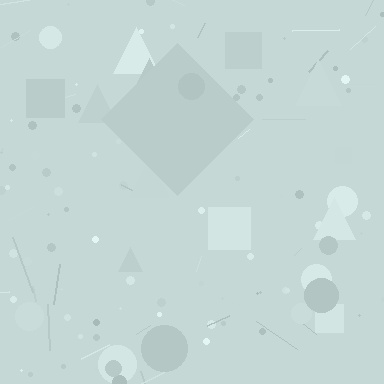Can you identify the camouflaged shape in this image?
The camouflaged shape is a diamond.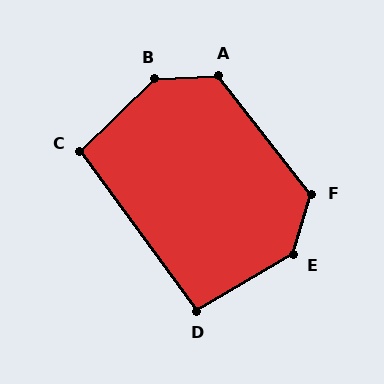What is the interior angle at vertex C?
Approximately 98 degrees (obtuse).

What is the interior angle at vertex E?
Approximately 136 degrees (obtuse).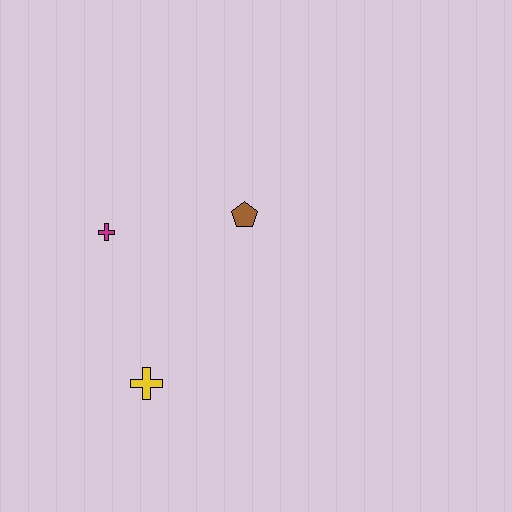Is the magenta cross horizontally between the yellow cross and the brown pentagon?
No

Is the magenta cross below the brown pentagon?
Yes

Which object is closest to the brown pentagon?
The magenta cross is closest to the brown pentagon.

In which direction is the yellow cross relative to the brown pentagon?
The yellow cross is below the brown pentagon.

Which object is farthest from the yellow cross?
The brown pentagon is farthest from the yellow cross.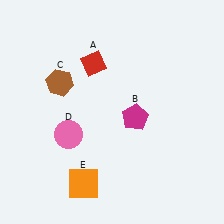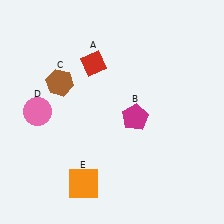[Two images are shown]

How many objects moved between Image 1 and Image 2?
1 object moved between the two images.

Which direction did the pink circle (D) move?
The pink circle (D) moved left.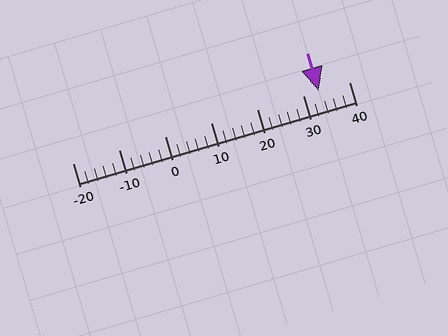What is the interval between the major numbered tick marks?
The major tick marks are spaced 10 units apart.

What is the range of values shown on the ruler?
The ruler shows values from -20 to 40.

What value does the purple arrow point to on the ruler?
The purple arrow points to approximately 33.